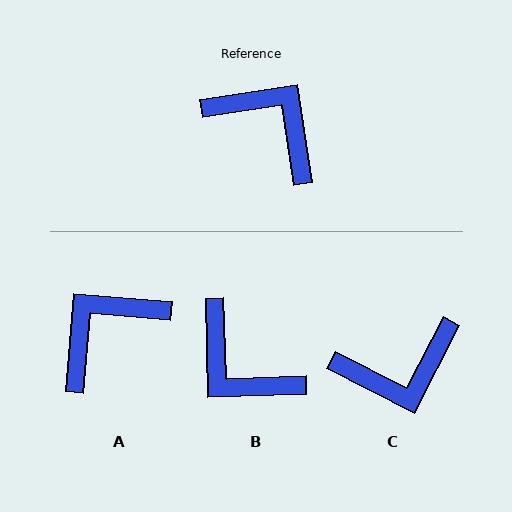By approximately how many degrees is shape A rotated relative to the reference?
Approximately 77 degrees counter-clockwise.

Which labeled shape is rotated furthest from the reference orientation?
B, about 173 degrees away.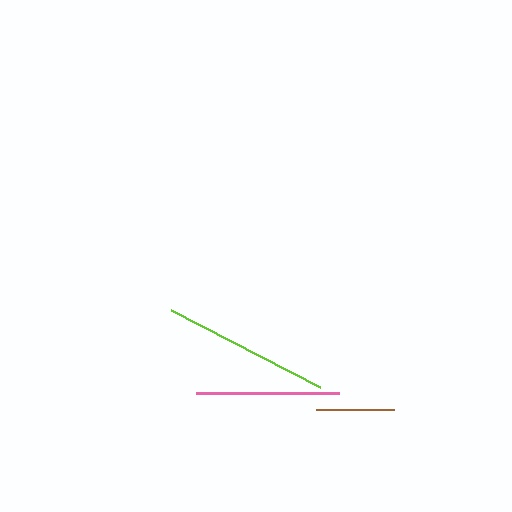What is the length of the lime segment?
The lime segment is approximately 168 pixels long.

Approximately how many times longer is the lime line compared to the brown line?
The lime line is approximately 2.2 times the length of the brown line.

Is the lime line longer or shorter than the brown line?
The lime line is longer than the brown line.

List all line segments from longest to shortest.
From longest to shortest: lime, pink, brown.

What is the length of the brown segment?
The brown segment is approximately 77 pixels long.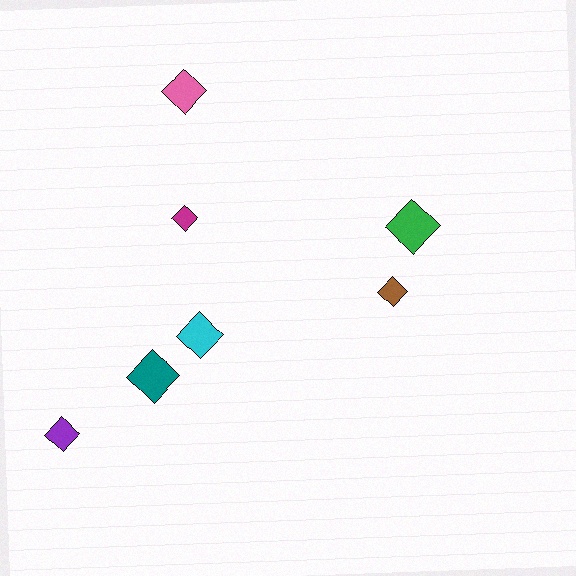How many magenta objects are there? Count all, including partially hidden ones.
There is 1 magenta object.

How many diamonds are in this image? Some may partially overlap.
There are 7 diamonds.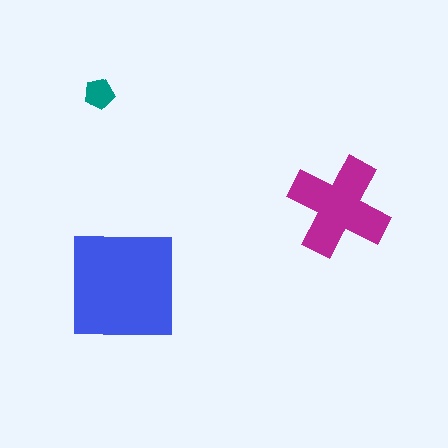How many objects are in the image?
There are 3 objects in the image.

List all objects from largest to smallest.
The blue square, the magenta cross, the teal pentagon.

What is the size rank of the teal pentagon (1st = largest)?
3rd.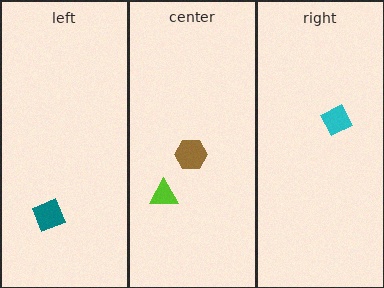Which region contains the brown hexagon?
The center region.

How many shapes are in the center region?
2.